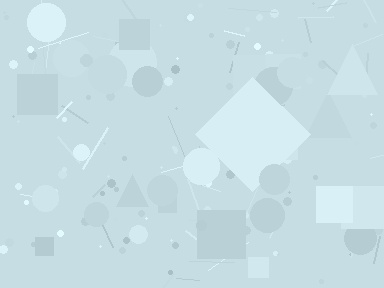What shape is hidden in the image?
A diamond is hidden in the image.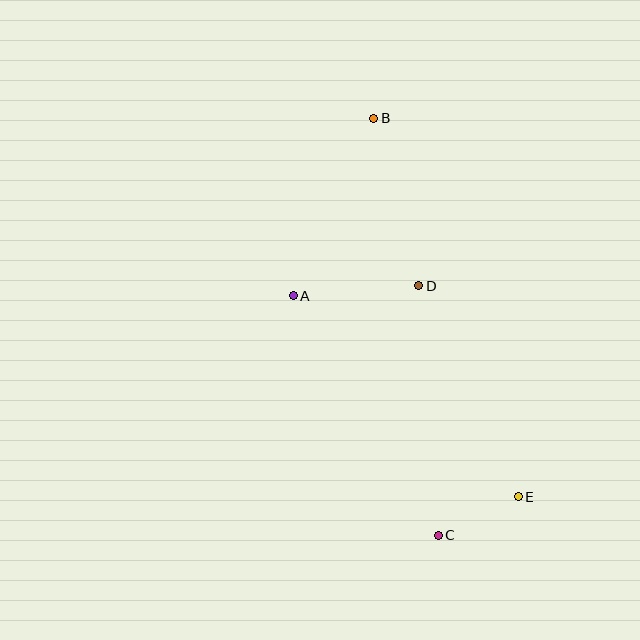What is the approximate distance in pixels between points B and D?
The distance between B and D is approximately 174 pixels.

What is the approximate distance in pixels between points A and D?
The distance between A and D is approximately 126 pixels.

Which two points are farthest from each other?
Points B and C are farthest from each other.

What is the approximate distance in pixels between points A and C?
The distance between A and C is approximately 280 pixels.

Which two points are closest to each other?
Points C and E are closest to each other.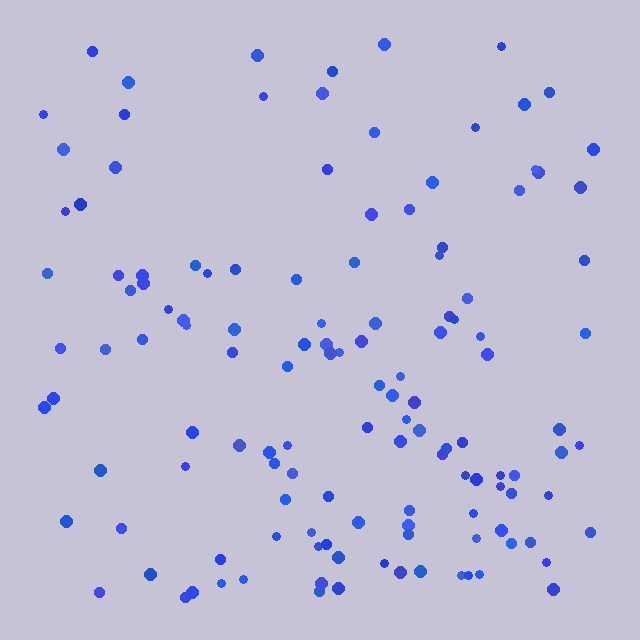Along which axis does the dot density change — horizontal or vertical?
Vertical.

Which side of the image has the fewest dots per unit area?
The top.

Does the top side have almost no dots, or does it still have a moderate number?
Still a moderate number, just noticeably fewer than the bottom.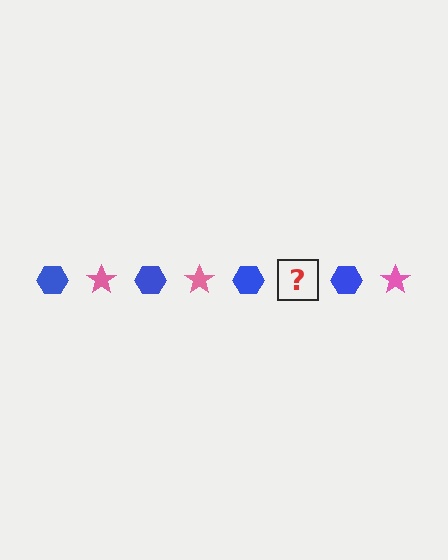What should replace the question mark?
The question mark should be replaced with a pink star.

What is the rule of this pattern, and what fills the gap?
The rule is that the pattern alternates between blue hexagon and pink star. The gap should be filled with a pink star.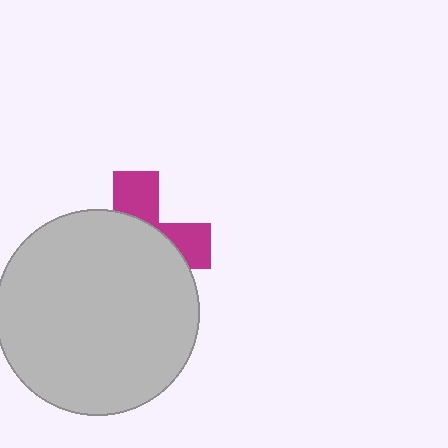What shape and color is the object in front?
The object in front is a light gray circle.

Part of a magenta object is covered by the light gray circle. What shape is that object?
It is a cross.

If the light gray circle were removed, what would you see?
You would see the complete magenta cross.